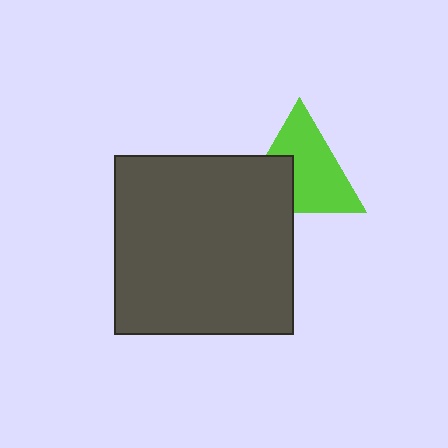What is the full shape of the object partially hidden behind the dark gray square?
The partially hidden object is a lime triangle.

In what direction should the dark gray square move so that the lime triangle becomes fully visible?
The dark gray square should move toward the lower-left. That is the shortest direction to clear the overlap and leave the lime triangle fully visible.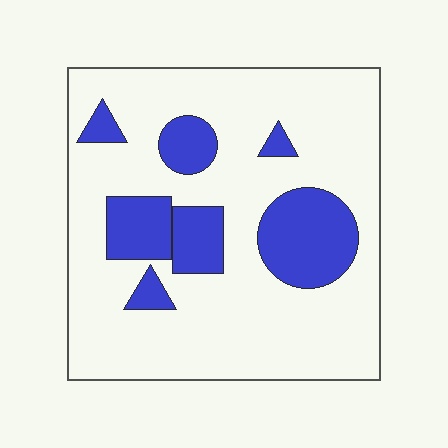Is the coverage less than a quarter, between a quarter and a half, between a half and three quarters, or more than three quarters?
Less than a quarter.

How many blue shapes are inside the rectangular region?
7.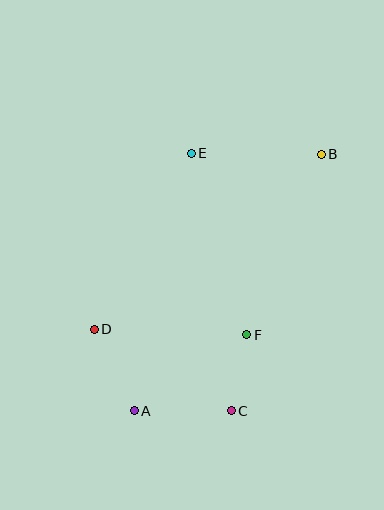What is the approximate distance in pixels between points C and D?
The distance between C and D is approximately 160 pixels.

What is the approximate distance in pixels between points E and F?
The distance between E and F is approximately 190 pixels.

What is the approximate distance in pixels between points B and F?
The distance between B and F is approximately 195 pixels.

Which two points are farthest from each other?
Points A and B are farthest from each other.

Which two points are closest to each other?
Points C and F are closest to each other.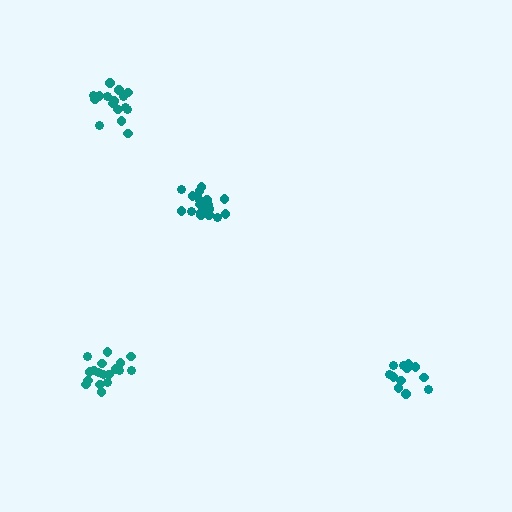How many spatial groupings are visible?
There are 4 spatial groupings.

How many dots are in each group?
Group 1: 18 dots, Group 2: 17 dots, Group 3: 13 dots, Group 4: 18 dots (66 total).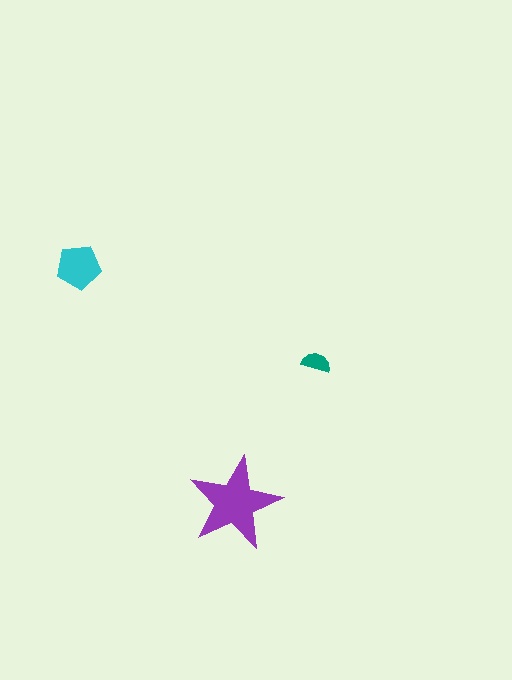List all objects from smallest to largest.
The teal semicircle, the cyan pentagon, the purple star.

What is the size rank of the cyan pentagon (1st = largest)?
2nd.